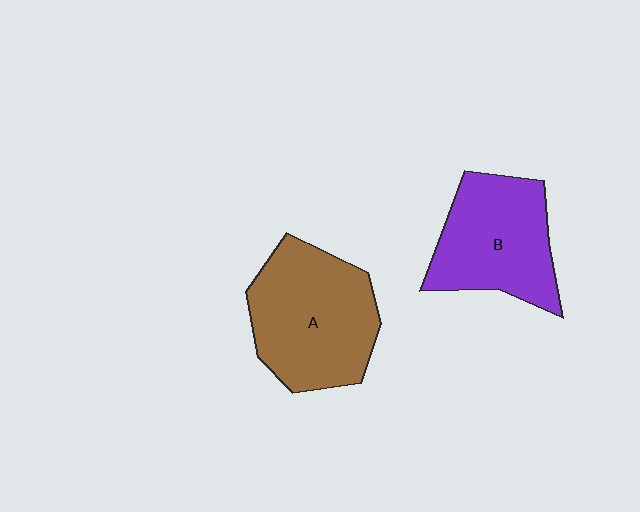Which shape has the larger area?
Shape A (brown).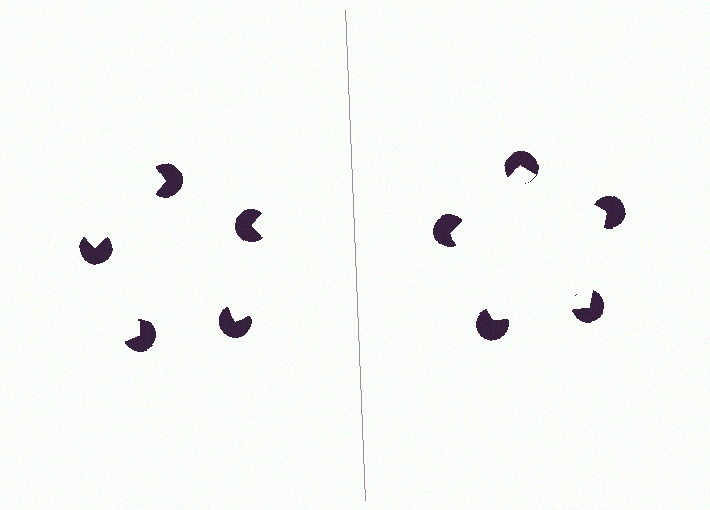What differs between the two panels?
The pac-man discs are positioned identically on both sides; only the wedge orientations differ. On the right they align to a pentagon; on the left they are misaligned.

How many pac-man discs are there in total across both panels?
10 — 5 on each side.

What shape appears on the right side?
An illusory pentagon.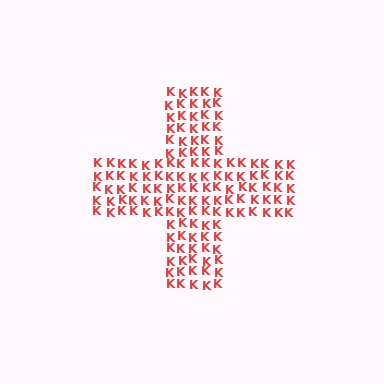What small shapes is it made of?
It is made of small letter K's.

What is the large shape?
The large shape is a cross.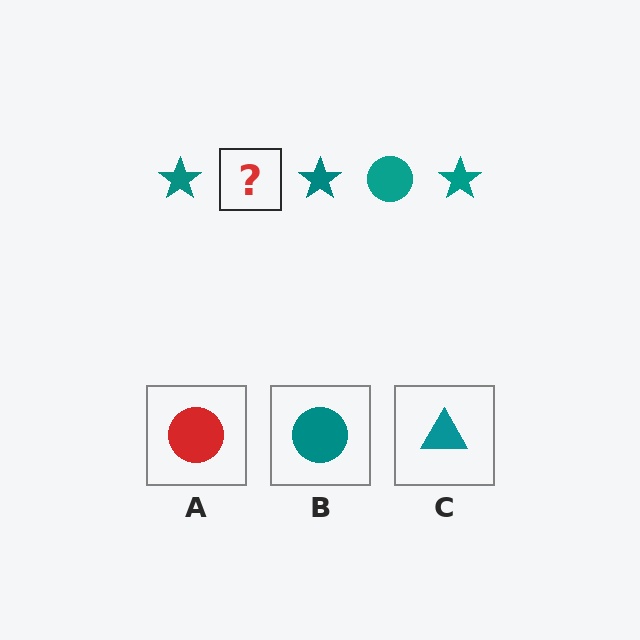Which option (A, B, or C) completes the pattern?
B.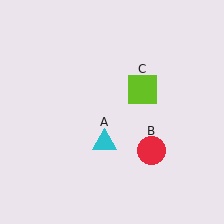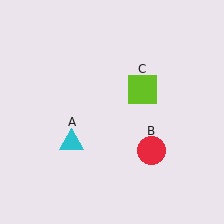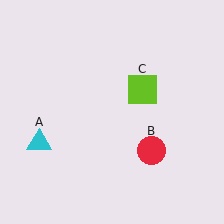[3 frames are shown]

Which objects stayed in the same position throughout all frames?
Red circle (object B) and lime square (object C) remained stationary.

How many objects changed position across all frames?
1 object changed position: cyan triangle (object A).